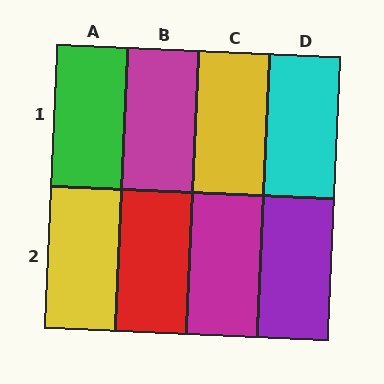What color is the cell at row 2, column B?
Red.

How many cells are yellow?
2 cells are yellow.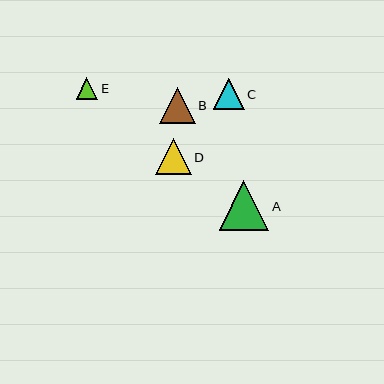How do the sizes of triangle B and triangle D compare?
Triangle B and triangle D are approximately the same size.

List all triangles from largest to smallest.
From largest to smallest: A, B, D, C, E.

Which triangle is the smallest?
Triangle E is the smallest with a size of approximately 22 pixels.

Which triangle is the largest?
Triangle A is the largest with a size of approximately 49 pixels.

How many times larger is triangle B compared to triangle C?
Triangle B is approximately 1.2 times the size of triangle C.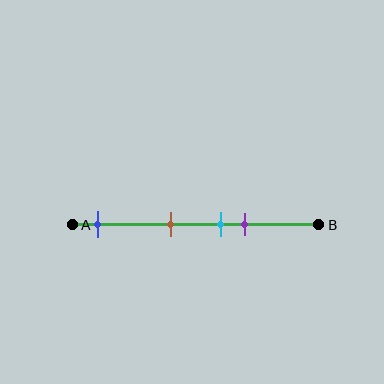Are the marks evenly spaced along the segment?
No, the marks are not evenly spaced.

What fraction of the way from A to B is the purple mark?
The purple mark is approximately 70% (0.7) of the way from A to B.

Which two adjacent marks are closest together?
The cyan and purple marks are the closest adjacent pair.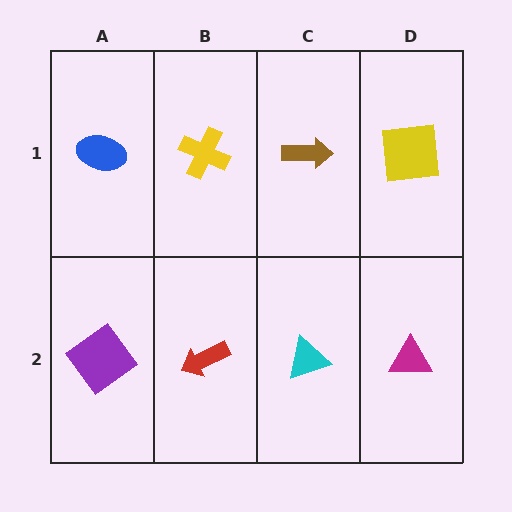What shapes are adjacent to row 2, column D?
A yellow square (row 1, column D), a cyan triangle (row 2, column C).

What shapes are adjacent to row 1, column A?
A purple diamond (row 2, column A), a yellow cross (row 1, column B).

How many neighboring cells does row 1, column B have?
3.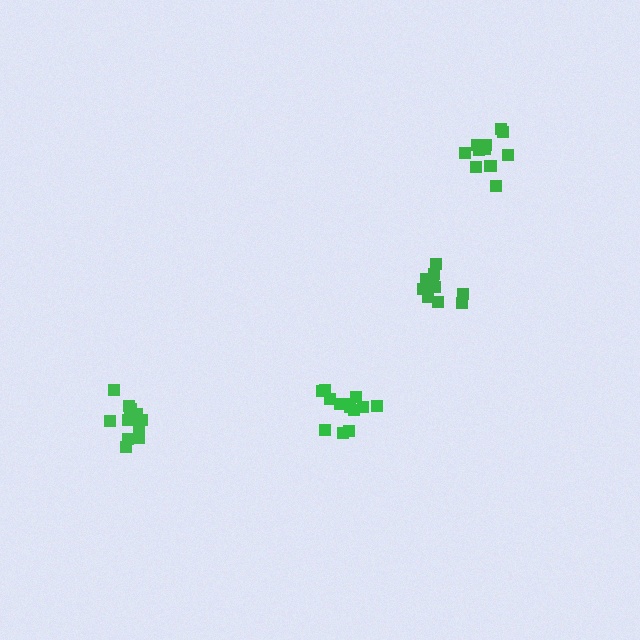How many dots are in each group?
Group 1: 12 dots, Group 2: 10 dots, Group 3: 13 dots, Group 4: 11 dots (46 total).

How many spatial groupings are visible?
There are 4 spatial groupings.